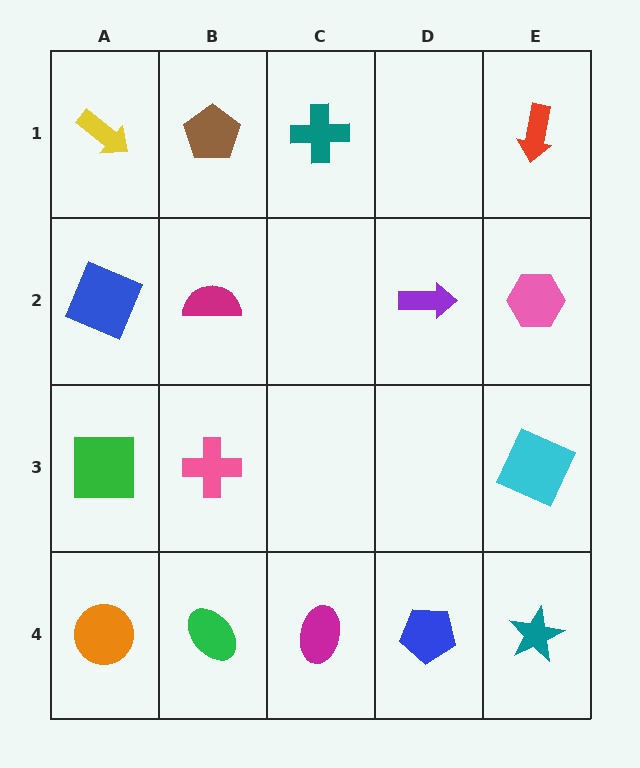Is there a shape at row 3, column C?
No, that cell is empty.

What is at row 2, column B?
A magenta semicircle.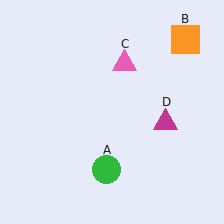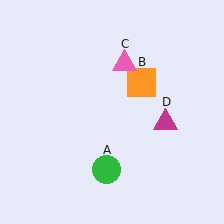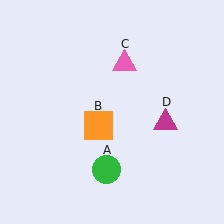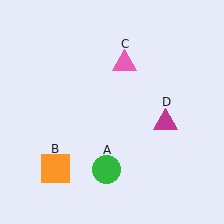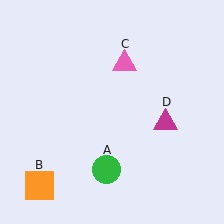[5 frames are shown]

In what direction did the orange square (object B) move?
The orange square (object B) moved down and to the left.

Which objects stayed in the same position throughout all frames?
Green circle (object A) and pink triangle (object C) and magenta triangle (object D) remained stationary.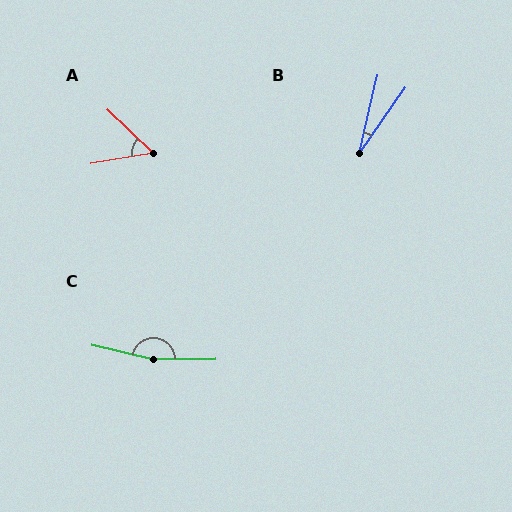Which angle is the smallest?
B, at approximately 22 degrees.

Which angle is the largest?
C, at approximately 166 degrees.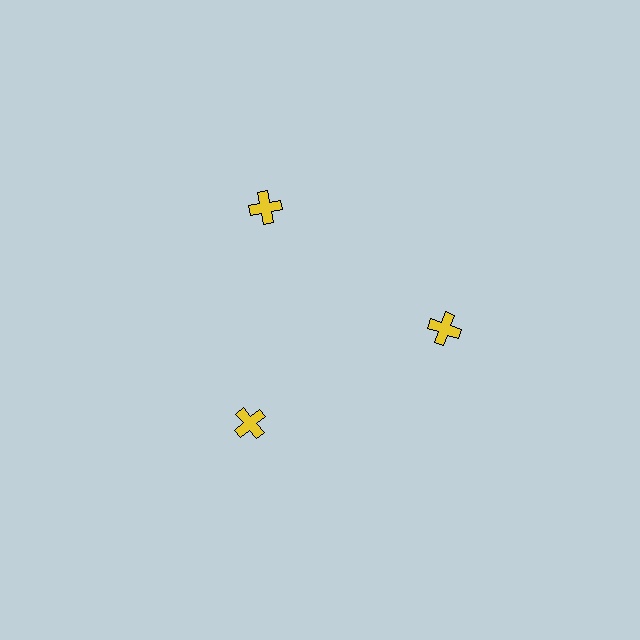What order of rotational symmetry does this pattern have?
This pattern has 3-fold rotational symmetry.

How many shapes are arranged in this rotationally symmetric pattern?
There are 3 shapes, arranged in 3 groups of 1.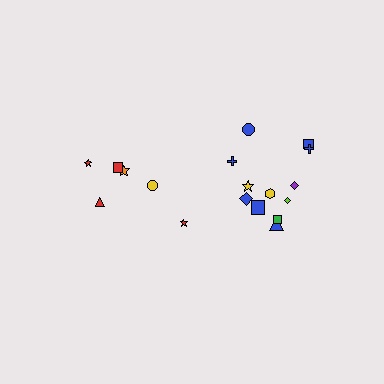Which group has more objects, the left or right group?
The right group.